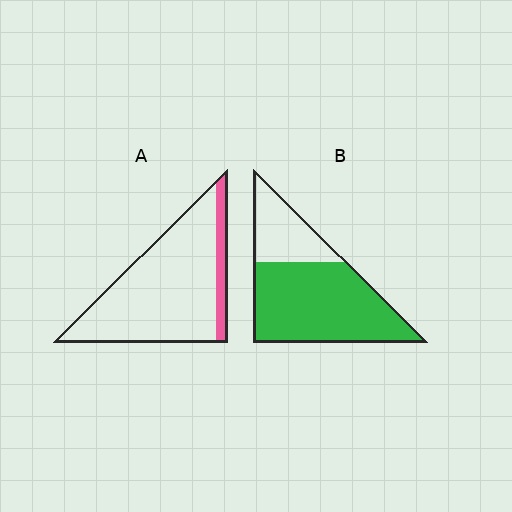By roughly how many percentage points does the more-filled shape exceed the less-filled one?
By roughly 60 percentage points (B over A).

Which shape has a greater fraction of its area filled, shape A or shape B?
Shape B.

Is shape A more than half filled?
No.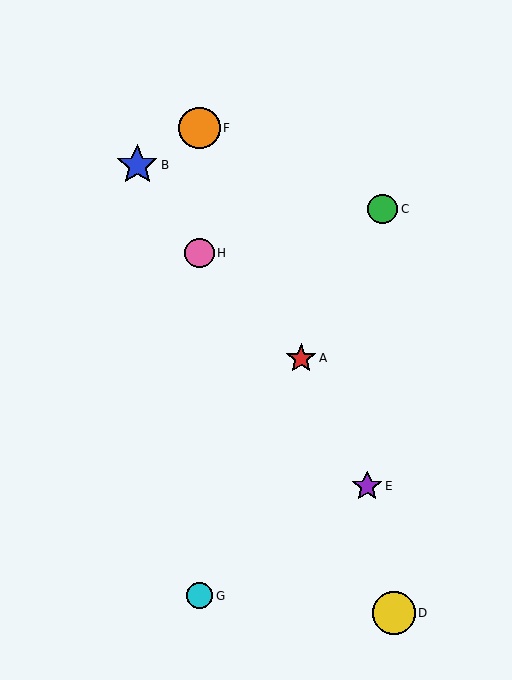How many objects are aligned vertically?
3 objects (F, G, H) are aligned vertically.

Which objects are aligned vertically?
Objects F, G, H are aligned vertically.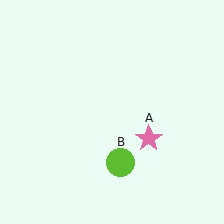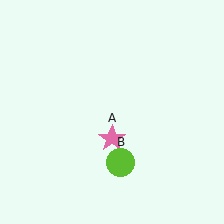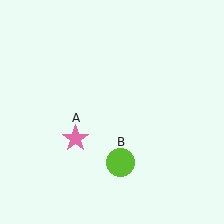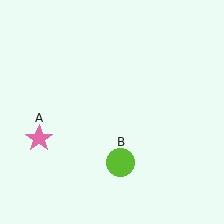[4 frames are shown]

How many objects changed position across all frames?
1 object changed position: pink star (object A).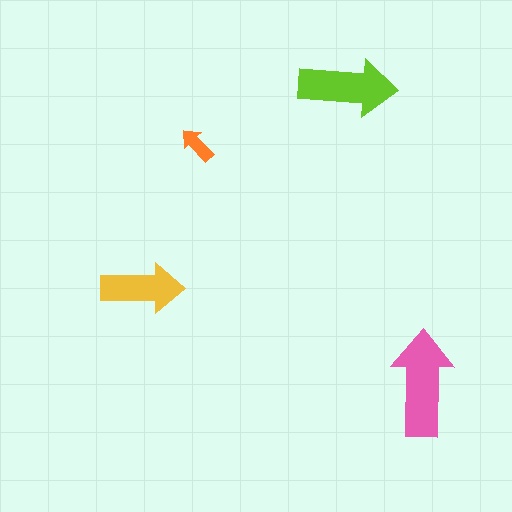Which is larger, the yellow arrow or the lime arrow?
The lime one.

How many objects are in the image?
There are 4 objects in the image.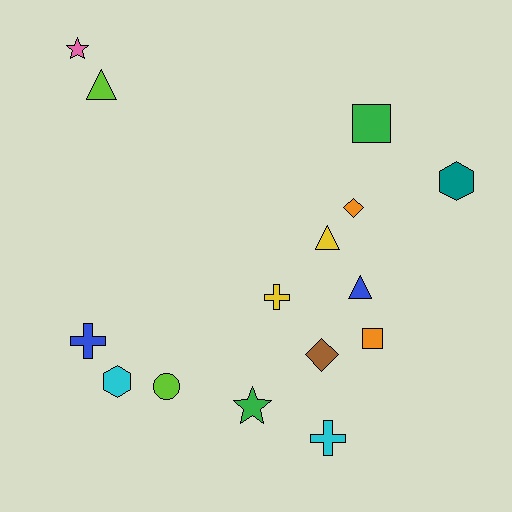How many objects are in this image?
There are 15 objects.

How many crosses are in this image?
There are 3 crosses.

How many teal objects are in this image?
There is 1 teal object.